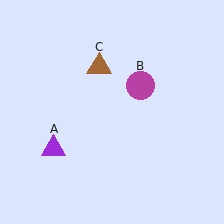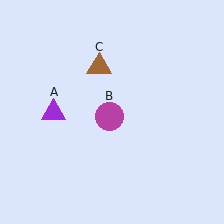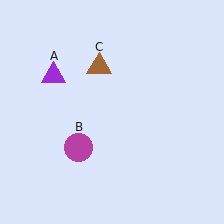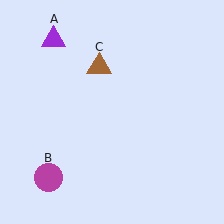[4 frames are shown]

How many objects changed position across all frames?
2 objects changed position: purple triangle (object A), magenta circle (object B).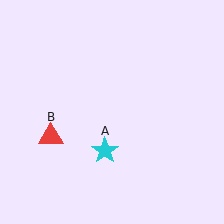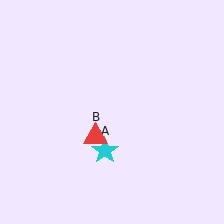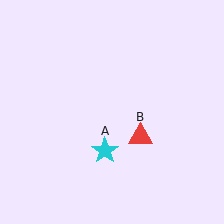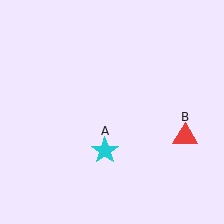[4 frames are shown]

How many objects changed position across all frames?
1 object changed position: red triangle (object B).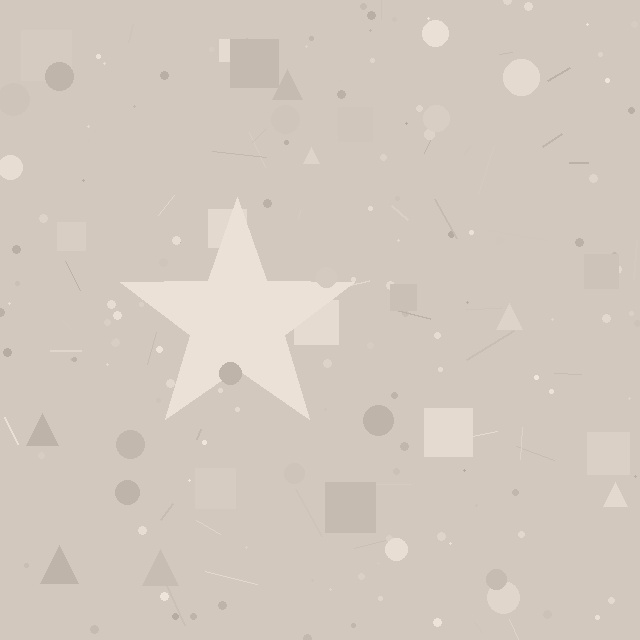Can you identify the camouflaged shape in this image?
The camouflaged shape is a star.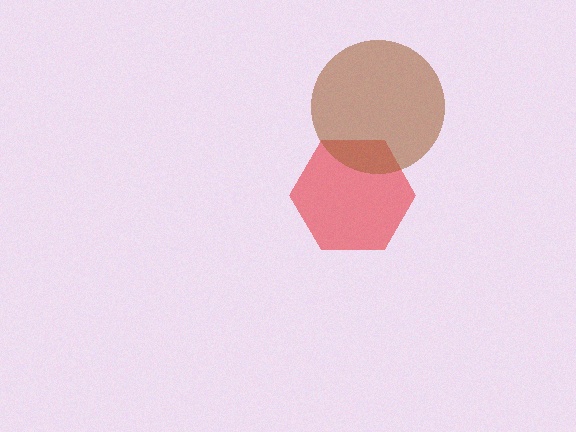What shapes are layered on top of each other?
The layered shapes are: a red hexagon, a brown circle.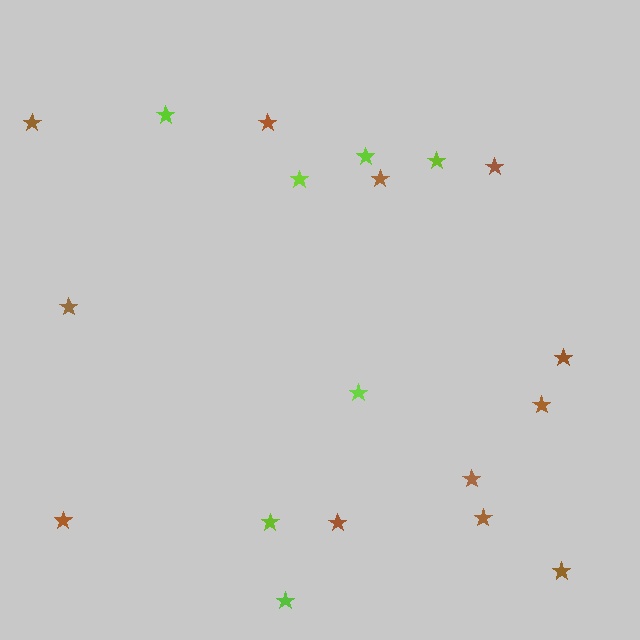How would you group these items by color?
There are 2 groups: one group of brown stars (12) and one group of lime stars (7).